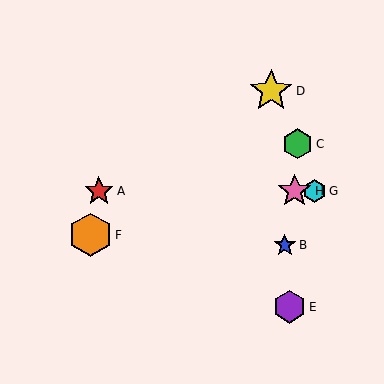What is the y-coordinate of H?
Object H is at y≈191.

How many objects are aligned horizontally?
3 objects (A, G, H) are aligned horizontally.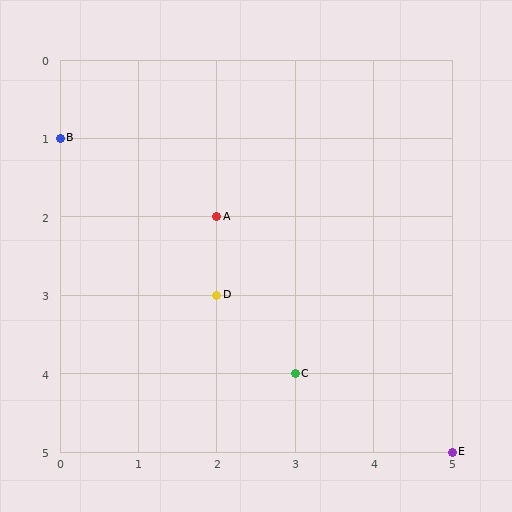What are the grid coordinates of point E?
Point E is at grid coordinates (5, 5).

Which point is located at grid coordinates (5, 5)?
Point E is at (5, 5).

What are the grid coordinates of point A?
Point A is at grid coordinates (2, 2).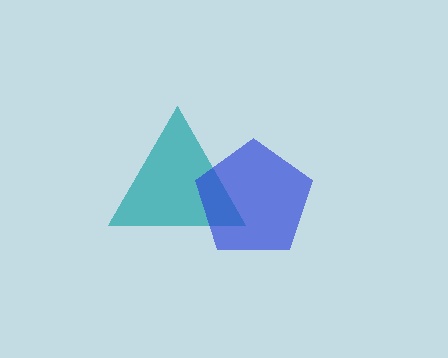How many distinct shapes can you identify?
There are 2 distinct shapes: a teal triangle, a blue pentagon.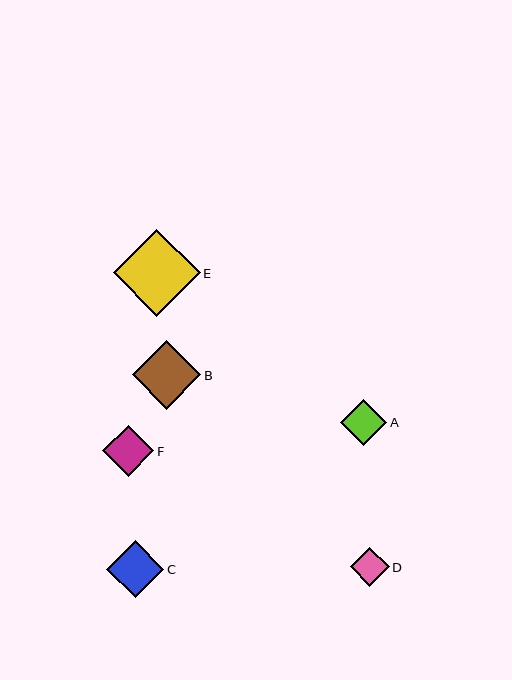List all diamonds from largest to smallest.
From largest to smallest: E, B, C, F, A, D.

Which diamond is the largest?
Diamond E is the largest with a size of approximately 87 pixels.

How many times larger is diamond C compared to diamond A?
Diamond C is approximately 1.2 times the size of diamond A.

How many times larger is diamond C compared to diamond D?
Diamond C is approximately 1.5 times the size of diamond D.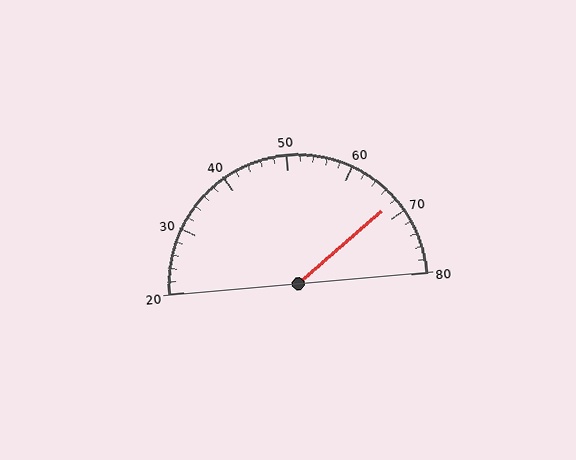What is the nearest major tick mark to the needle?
The nearest major tick mark is 70.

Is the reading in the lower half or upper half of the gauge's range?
The reading is in the upper half of the range (20 to 80).